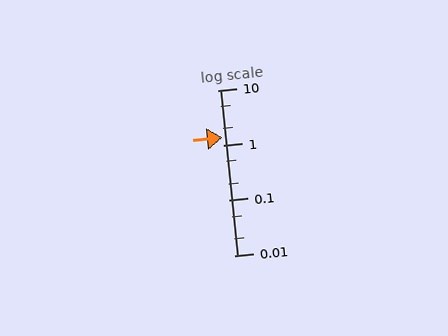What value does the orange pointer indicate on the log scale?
The pointer indicates approximately 1.4.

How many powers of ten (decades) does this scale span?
The scale spans 3 decades, from 0.01 to 10.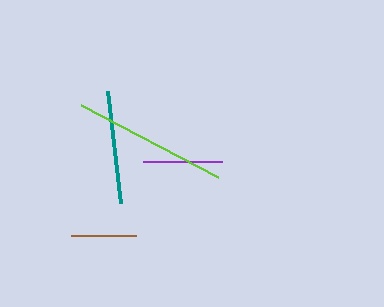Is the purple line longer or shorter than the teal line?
The teal line is longer than the purple line.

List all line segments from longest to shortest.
From longest to shortest: lime, teal, purple, brown.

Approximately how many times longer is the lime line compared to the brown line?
The lime line is approximately 2.4 times the length of the brown line.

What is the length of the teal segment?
The teal segment is approximately 113 pixels long.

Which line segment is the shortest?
The brown line is the shortest at approximately 65 pixels.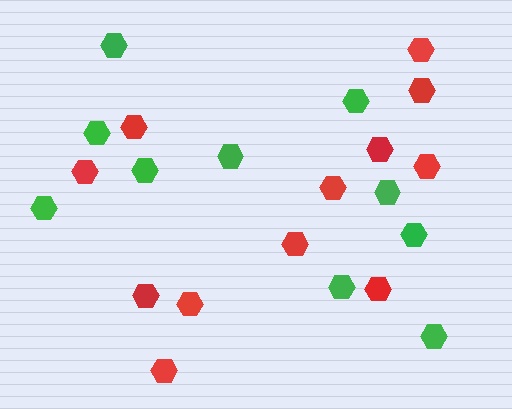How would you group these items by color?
There are 2 groups: one group of green hexagons (10) and one group of red hexagons (12).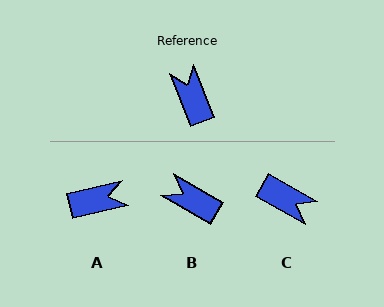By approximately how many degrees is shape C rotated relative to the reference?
Approximately 140 degrees clockwise.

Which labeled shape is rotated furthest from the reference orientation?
C, about 140 degrees away.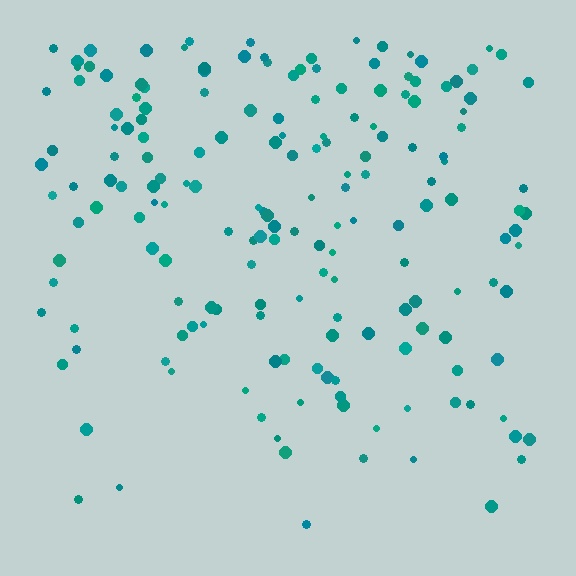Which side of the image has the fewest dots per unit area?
The bottom.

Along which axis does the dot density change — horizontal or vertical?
Vertical.